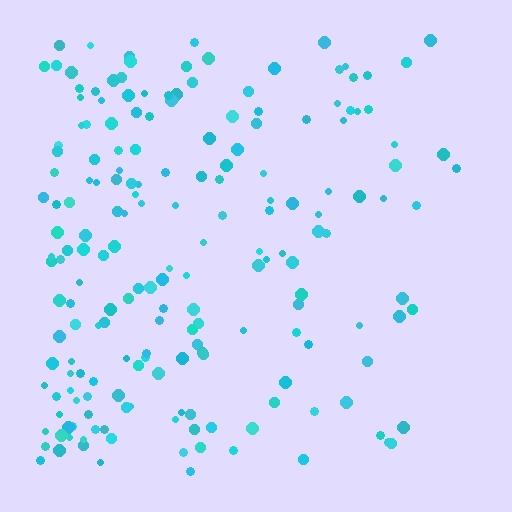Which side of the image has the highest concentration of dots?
The left.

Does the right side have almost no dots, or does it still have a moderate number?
Still a moderate number, just noticeably fewer than the left.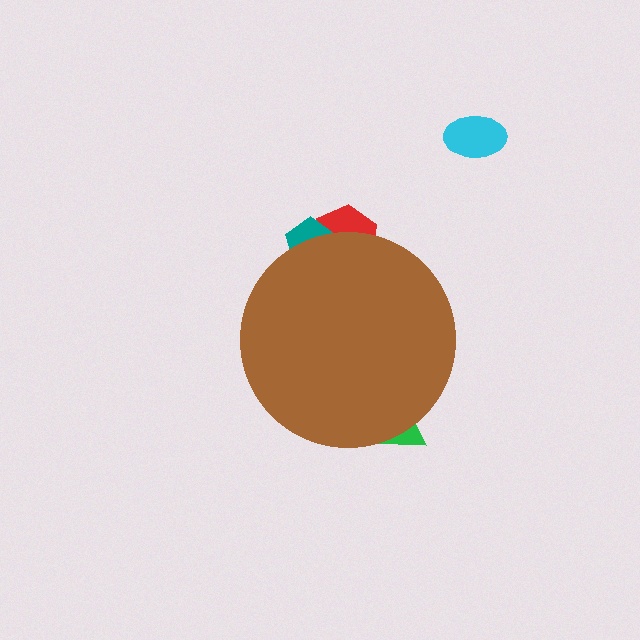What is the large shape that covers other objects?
A brown circle.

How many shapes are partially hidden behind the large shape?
3 shapes are partially hidden.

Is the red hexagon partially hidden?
Yes, the red hexagon is partially hidden behind the brown circle.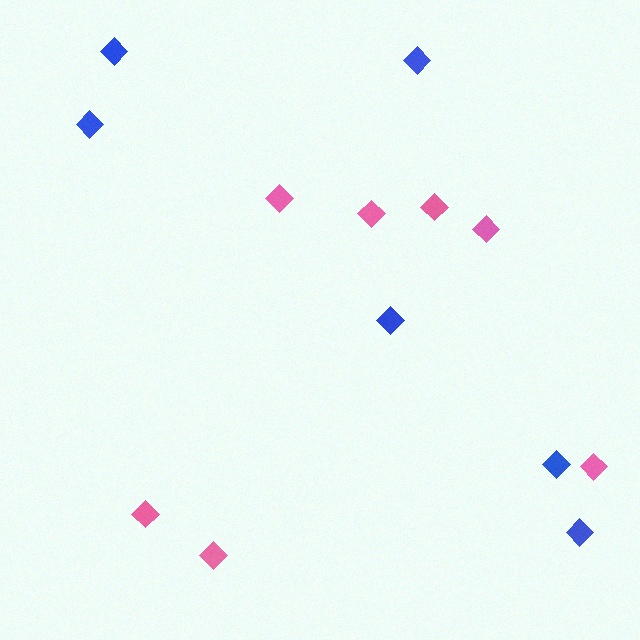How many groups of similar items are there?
There are 2 groups: one group of pink diamonds (7) and one group of blue diamonds (6).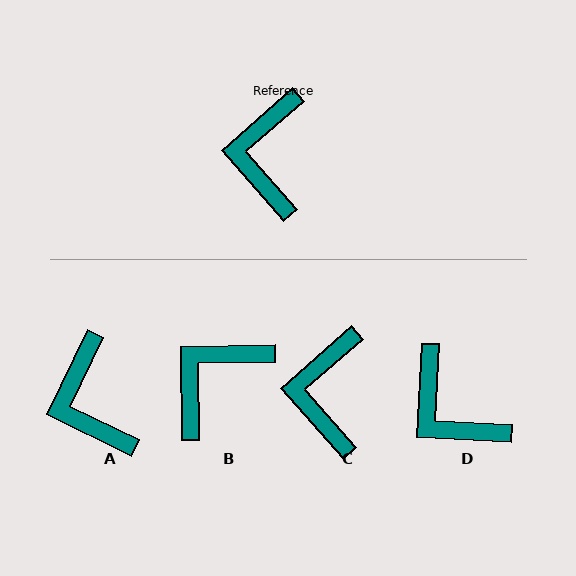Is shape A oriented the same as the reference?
No, it is off by about 23 degrees.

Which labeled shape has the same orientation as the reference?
C.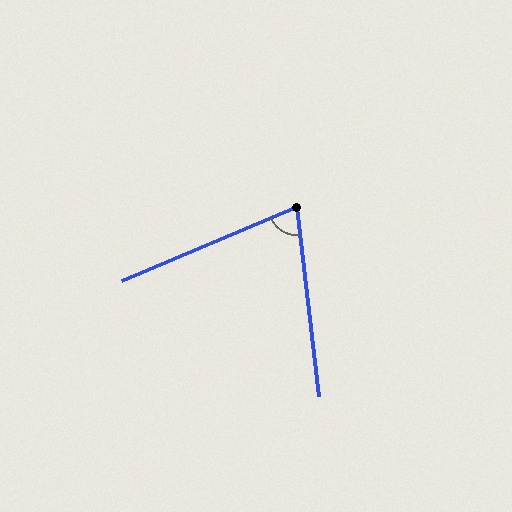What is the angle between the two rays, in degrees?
Approximately 74 degrees.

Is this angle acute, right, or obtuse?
It is acute.